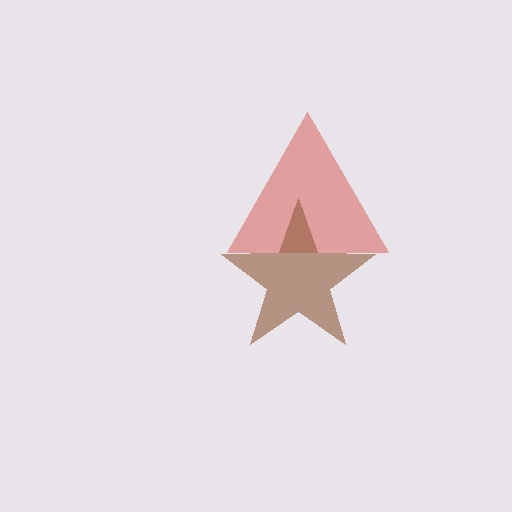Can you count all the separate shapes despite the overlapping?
Yes, there are 2 separate shapes.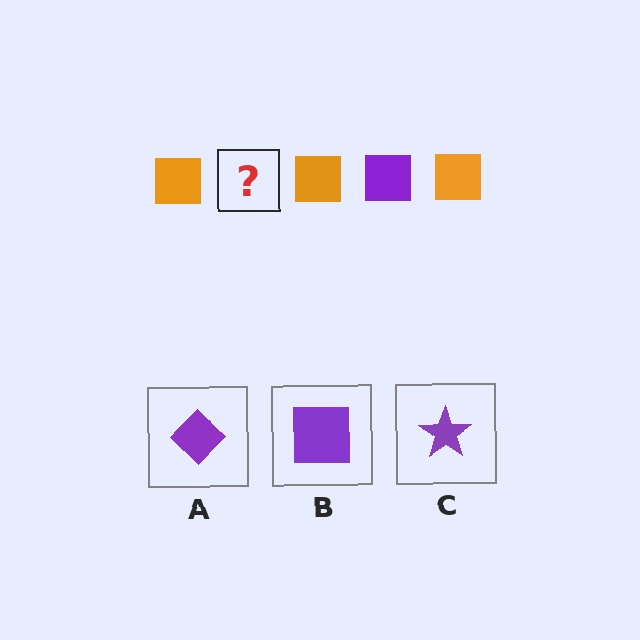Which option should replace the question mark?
Option B.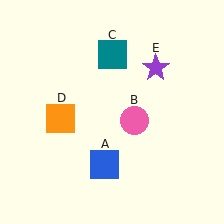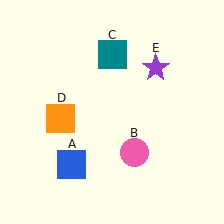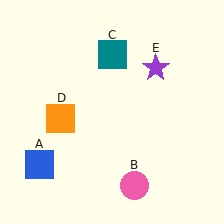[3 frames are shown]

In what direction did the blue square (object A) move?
The blue square (object A) moved left.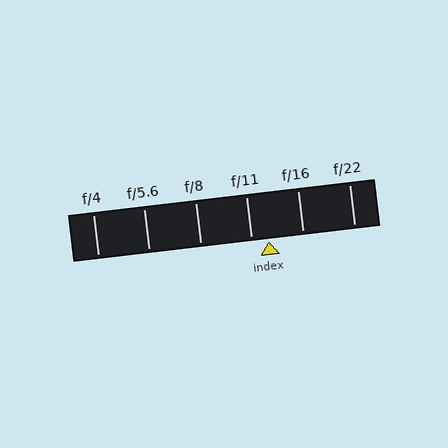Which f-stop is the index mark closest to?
The index mark is closest to f/11.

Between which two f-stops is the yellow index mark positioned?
The index mark is between f/11 and f/16.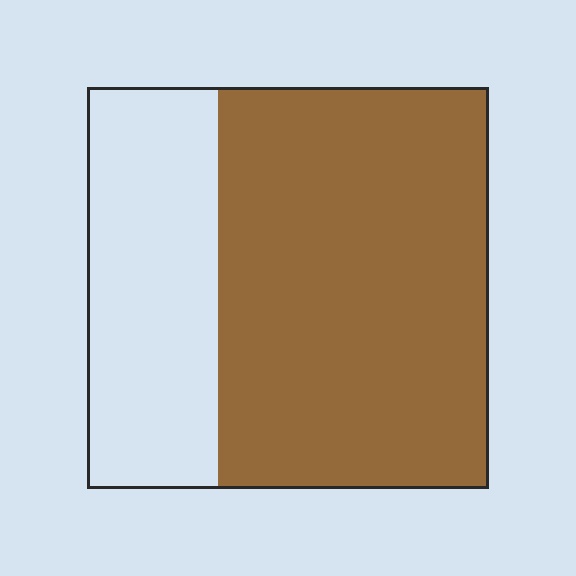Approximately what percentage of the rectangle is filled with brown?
Approximately 65%.